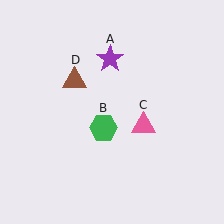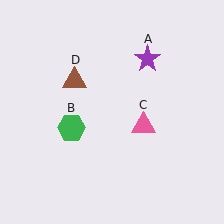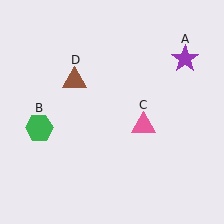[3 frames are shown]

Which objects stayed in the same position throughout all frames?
Pink triangle (object C) and brown triangle (object D) remained stationary.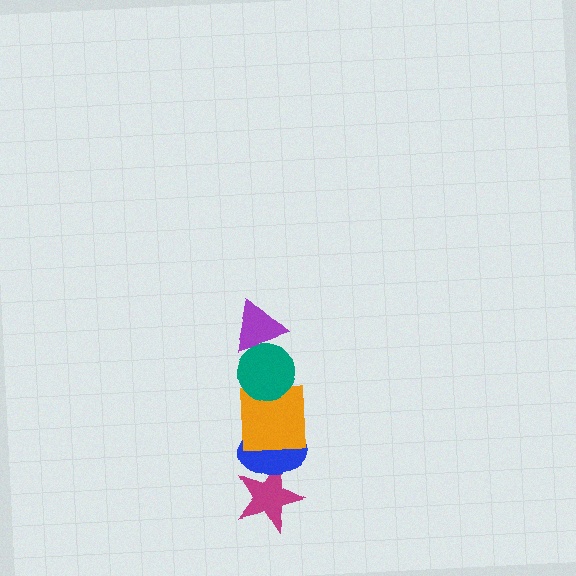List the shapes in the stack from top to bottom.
From top to bottom: the purple triangle, the teal circle, the orange square, the blue ellipse, the magenta star.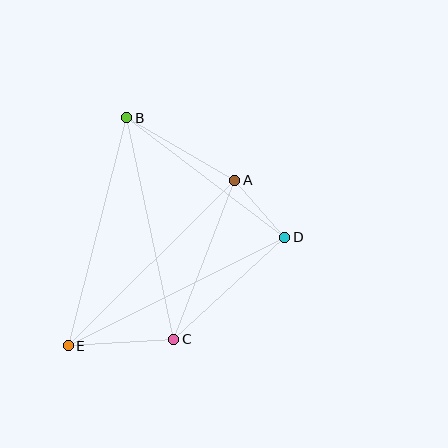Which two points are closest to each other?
Points A and D are closest to each other.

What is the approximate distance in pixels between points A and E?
The distance between A and E is approximately 235 pixels.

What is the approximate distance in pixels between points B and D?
The distance between B and D is approximately 198 pixels.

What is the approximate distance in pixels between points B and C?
The distance between B and C is approximately 227 pixels.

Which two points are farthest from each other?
Points D and E are farthest from each other.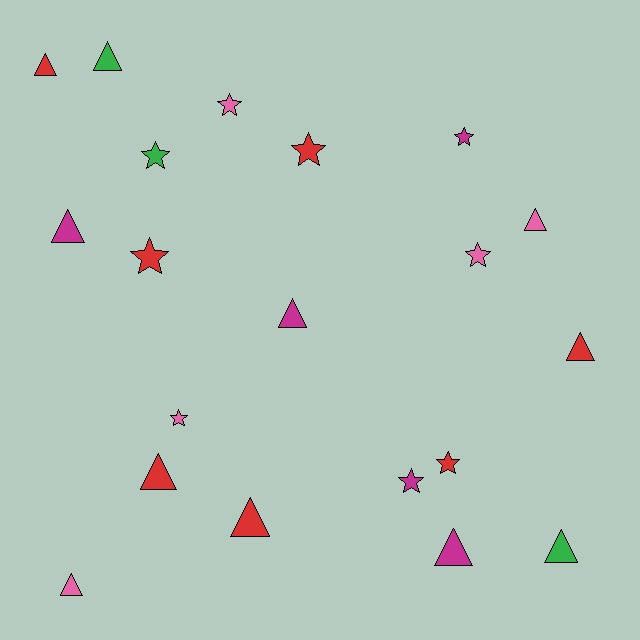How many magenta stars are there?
There are 2 magenta stars.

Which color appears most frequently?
Red, with 7 objects.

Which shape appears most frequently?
Triangle, with 11 objects.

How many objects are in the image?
There are 20 objects.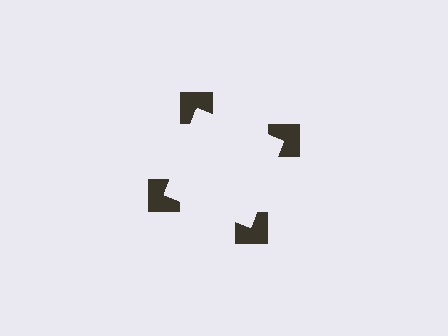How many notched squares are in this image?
There are 4 — one at each vertex of the illusory square.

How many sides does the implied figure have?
4 sides.